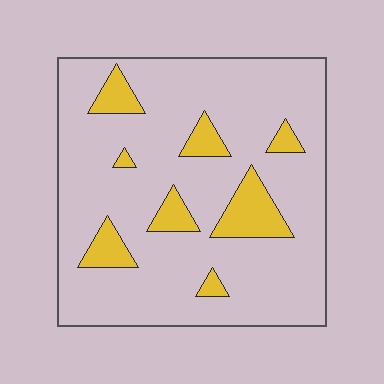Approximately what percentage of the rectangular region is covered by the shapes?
Approximately 15%.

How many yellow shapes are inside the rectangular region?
8.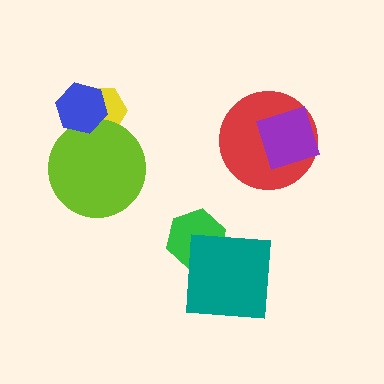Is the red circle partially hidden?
Yes, it is partially covered by another shape.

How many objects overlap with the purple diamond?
1 object overlaps with the purple diamond.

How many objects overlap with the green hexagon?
1 object overlaps with the green hexagon.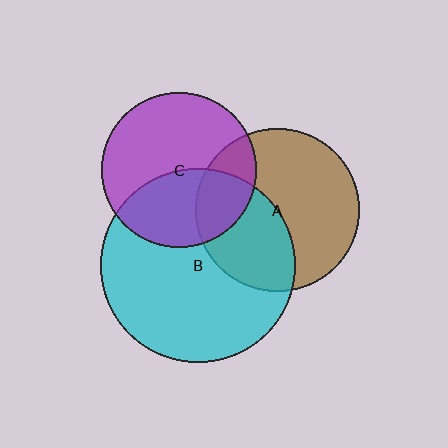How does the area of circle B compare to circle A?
Approximately 1.4 times.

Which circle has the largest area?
Circle B (cyan).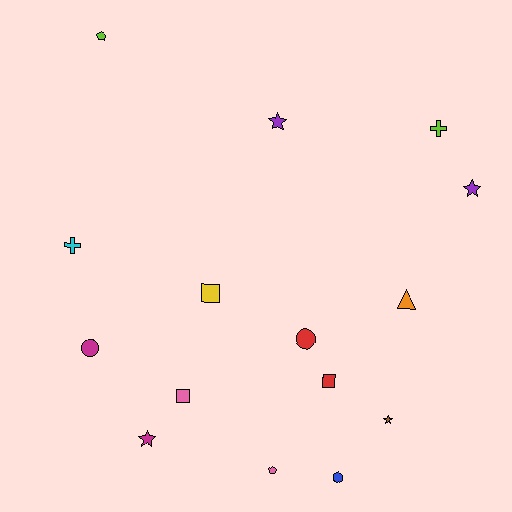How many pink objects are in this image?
There are 2 pink objects.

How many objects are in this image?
There are 15 objects.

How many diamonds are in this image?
There are no diamonds.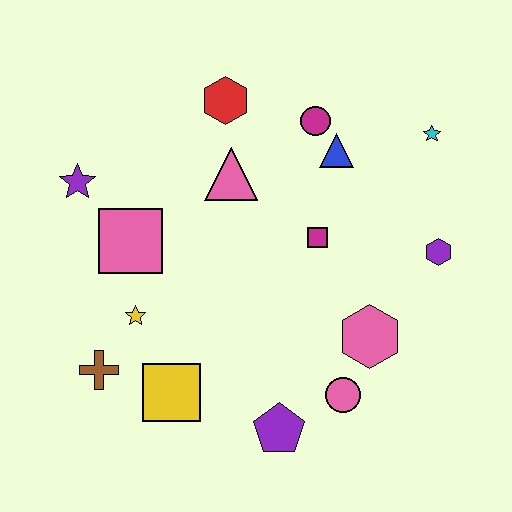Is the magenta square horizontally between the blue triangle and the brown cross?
Yes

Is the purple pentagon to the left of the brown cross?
No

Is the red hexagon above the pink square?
Yes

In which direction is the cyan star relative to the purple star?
The cyan star is to the right of the purple star.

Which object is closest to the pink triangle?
The red hexagon is closest to the pink triangle.